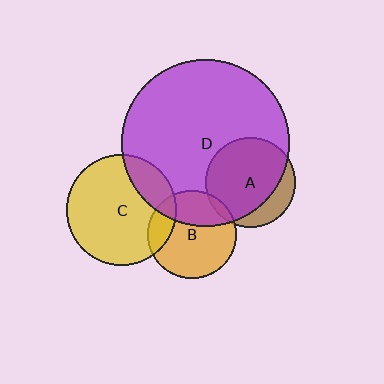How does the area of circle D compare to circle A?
Approximately 3.4 times.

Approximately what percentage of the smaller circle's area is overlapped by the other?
Approximately 20%.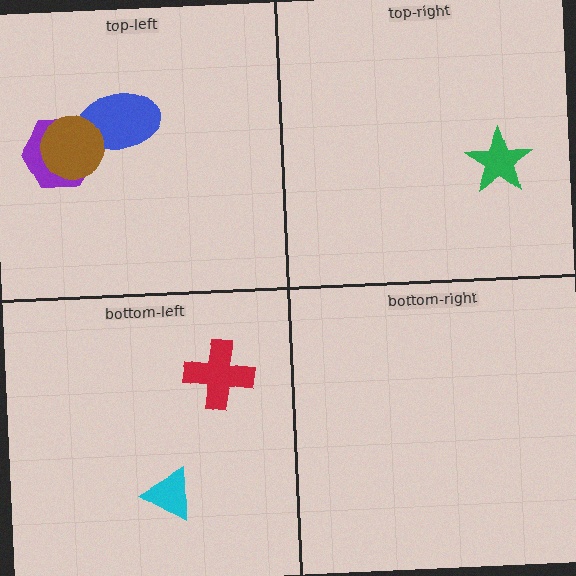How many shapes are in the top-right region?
1.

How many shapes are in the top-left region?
3.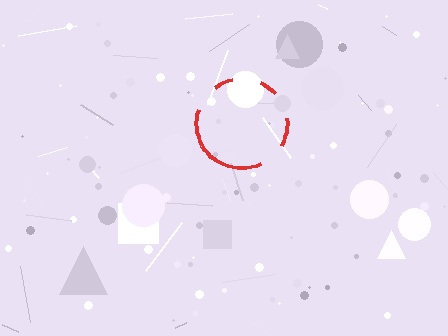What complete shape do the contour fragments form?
The contour fragments form a circle.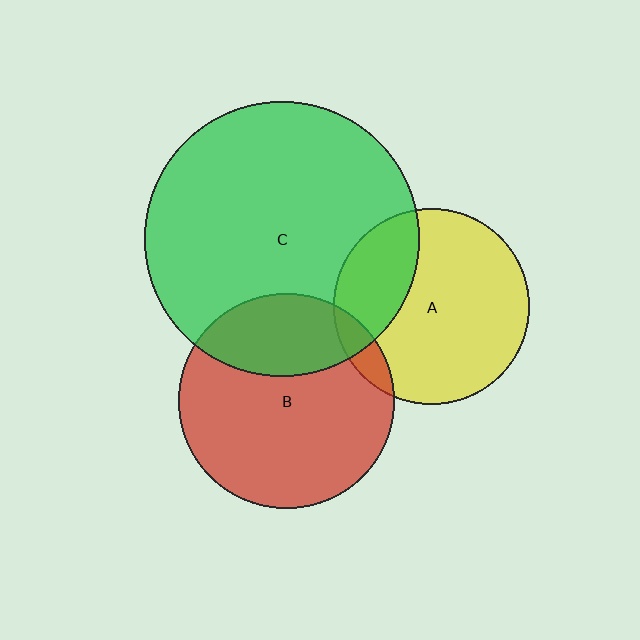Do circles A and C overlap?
Yes.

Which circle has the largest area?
Circle C (green).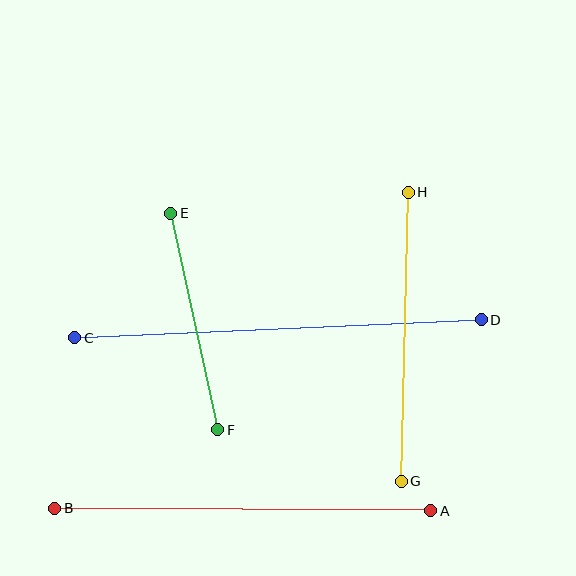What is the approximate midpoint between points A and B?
The midpoint is at approximately (243, 509) pixels.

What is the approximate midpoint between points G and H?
The midpoint is at approximately (405, 337) pixels.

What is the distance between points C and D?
The distance is approximately 407 pixels.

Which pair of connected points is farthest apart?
Points C and D are farthest apart.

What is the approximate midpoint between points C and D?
The midpoint is at approximately (278, 329) pixels.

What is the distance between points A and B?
The distance is approximately 376 pixels.